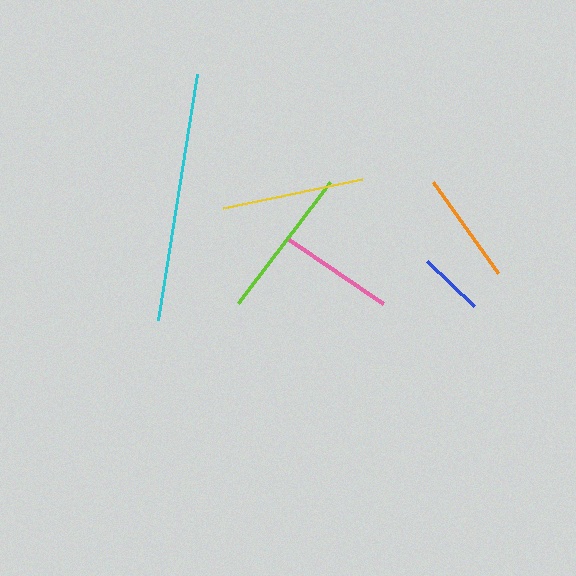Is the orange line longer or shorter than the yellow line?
The yellow line is longer than the orange line.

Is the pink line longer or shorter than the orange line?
The pink line is longer than the orange line.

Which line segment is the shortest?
The blue line is the shortest at approximately 65 pixels.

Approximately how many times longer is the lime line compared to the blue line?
The lime line is approximately 2.3 times the length of the blue line.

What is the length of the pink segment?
The pink segment is approximately 113 pixels long.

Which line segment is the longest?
The cyan line is the longest at approximately 250 pixels.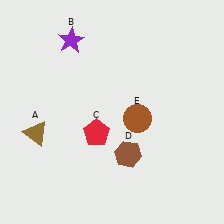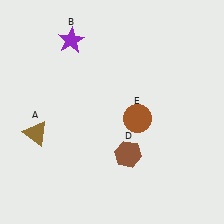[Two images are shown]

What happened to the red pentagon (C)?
The red pentagon (C) was removed in Image 2. It was in the bottom-left area of Image 1.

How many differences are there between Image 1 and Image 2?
There is 1 difference between the two images.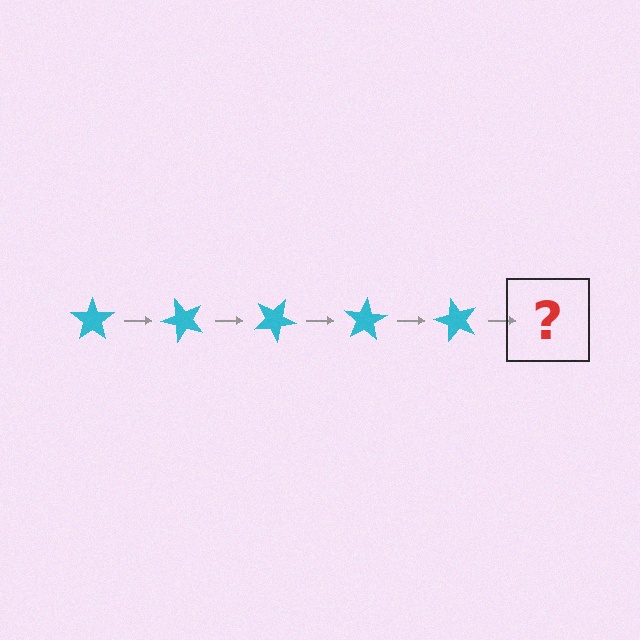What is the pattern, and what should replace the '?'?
The pattern is that the star rotates 50 degrees each step. The '?' should be a cyan star rotated 250 degrees.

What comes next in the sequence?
The next element should be a cyan star rotated 250 degrees.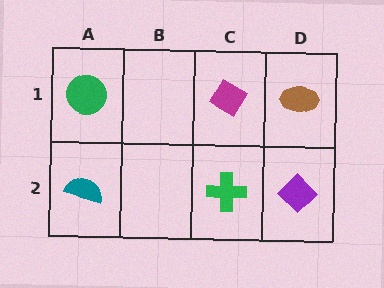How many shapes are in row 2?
3 shapes.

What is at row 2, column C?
A green cross.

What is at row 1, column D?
A brown ellipse.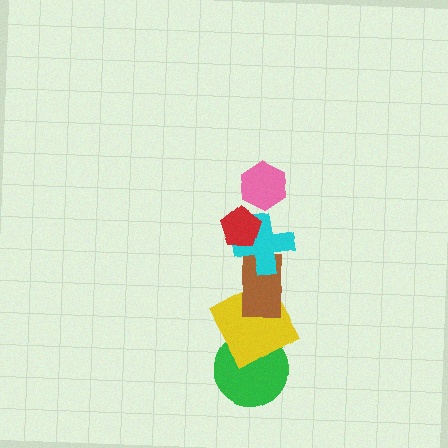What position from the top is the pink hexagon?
The pink hexagon is 1st from the top.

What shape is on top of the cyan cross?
The red pentagon is on top of the cyan cross.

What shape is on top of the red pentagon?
The pink hexagon is on top of the red pentagon.